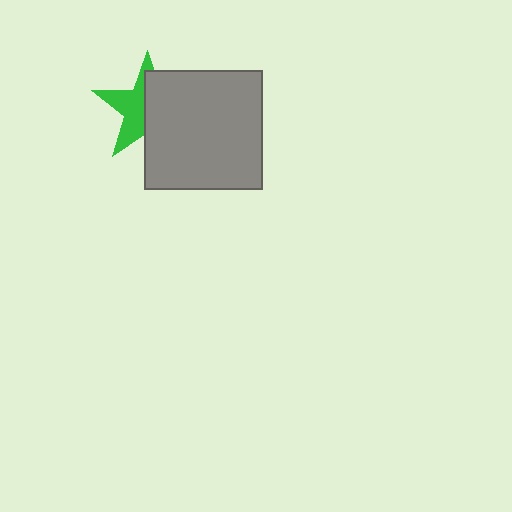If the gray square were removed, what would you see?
You would see the complete green star.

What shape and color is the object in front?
The object in front is a gray square.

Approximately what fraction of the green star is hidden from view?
Roughly 54% of the green star is hidden behind the gray square.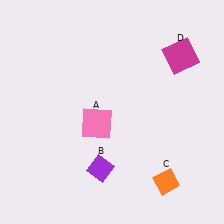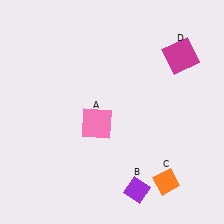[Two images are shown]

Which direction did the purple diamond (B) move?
The purple diamond (B) moved right.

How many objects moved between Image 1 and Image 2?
1 object moved between the two images.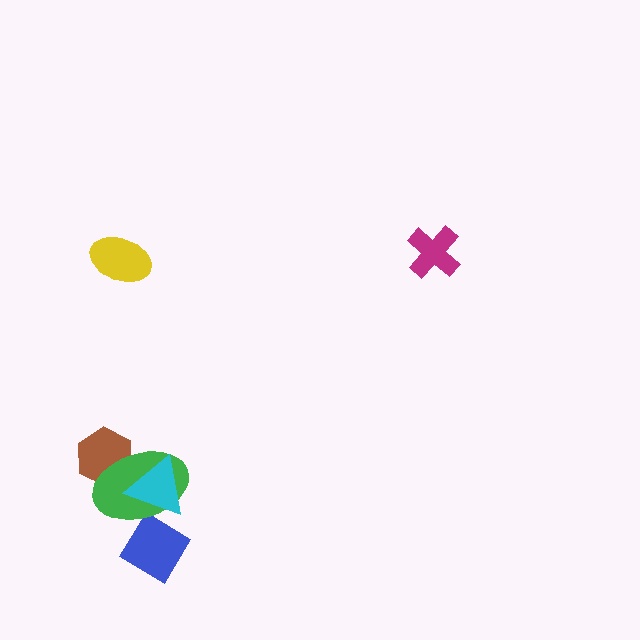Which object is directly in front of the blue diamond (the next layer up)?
The green ellipse is directly in front of the blue diamond.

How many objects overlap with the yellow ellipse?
0 objects overlap with the yellow ellipse.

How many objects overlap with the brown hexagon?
1 object overlaps with the brown hexagon.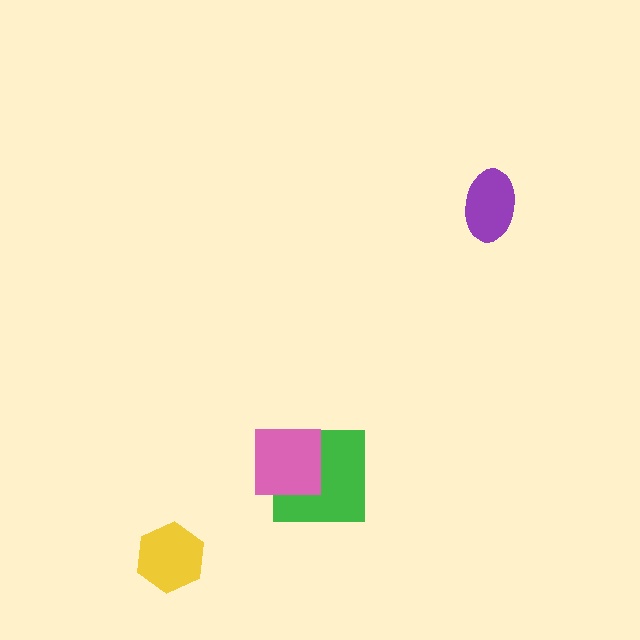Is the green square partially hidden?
Yes, it is partially covered by another shape.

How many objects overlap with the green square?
1 object overlaps with the green square.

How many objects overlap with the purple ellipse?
0 objects overlap with the purple ellipse.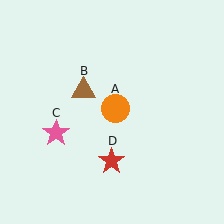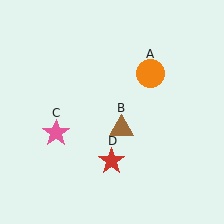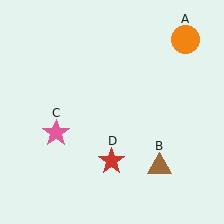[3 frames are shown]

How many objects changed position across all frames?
2 objects changed position: orange circle (object A), brown triangle (object B).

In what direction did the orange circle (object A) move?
The orange circle (object A) moved up and to the right.